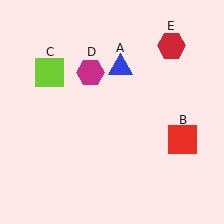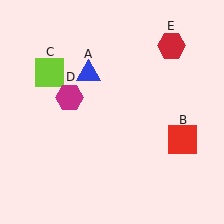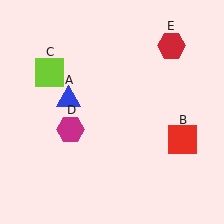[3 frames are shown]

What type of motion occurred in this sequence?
The blue triangle (object A), magenta hexagon (object D) rotated counterclockwise around the center of the scene.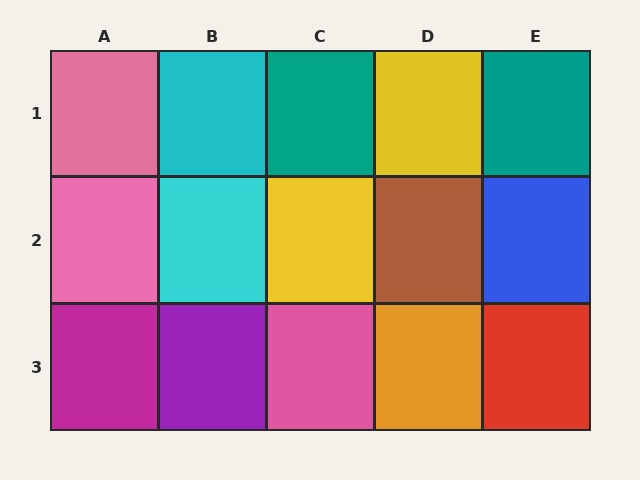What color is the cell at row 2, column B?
Cyan.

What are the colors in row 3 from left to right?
Magenta, purple, pink, orange, red.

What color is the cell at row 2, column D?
Brown.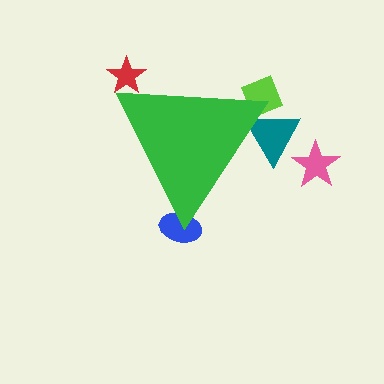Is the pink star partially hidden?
No, the pink star is fully visible.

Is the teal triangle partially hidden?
Yes, the teal triangle is partially hidden behind the green triangle.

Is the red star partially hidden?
Yes, the red star is partially hidden behind the green triangle.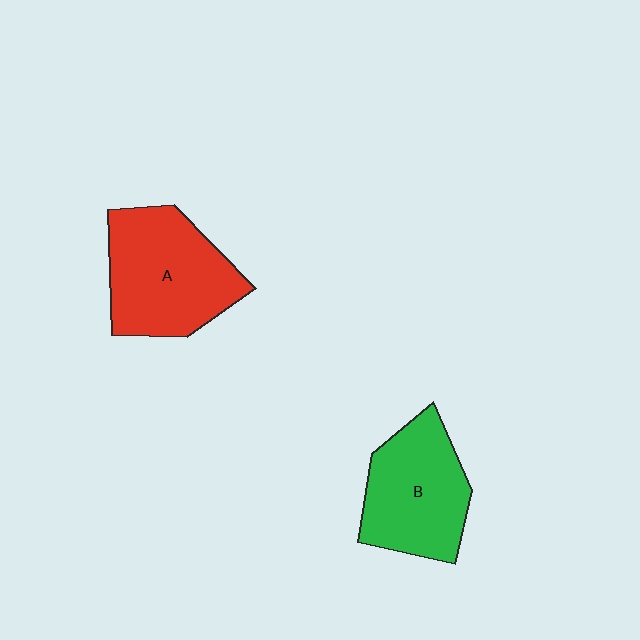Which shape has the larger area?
Shape A (red).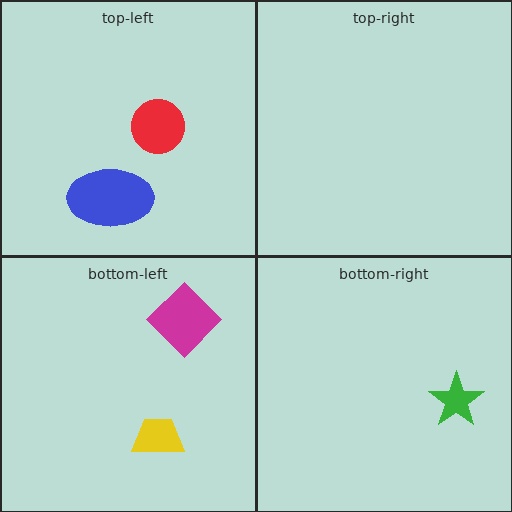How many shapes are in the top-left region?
2.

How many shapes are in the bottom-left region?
2.